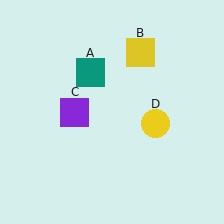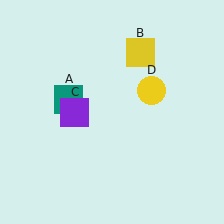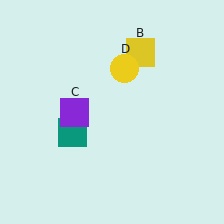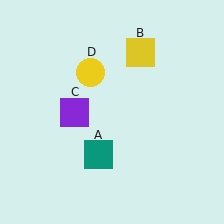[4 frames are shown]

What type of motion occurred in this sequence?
The teal square (object A), yellow circle (object D) rotated counterclockwise around the center of the scene.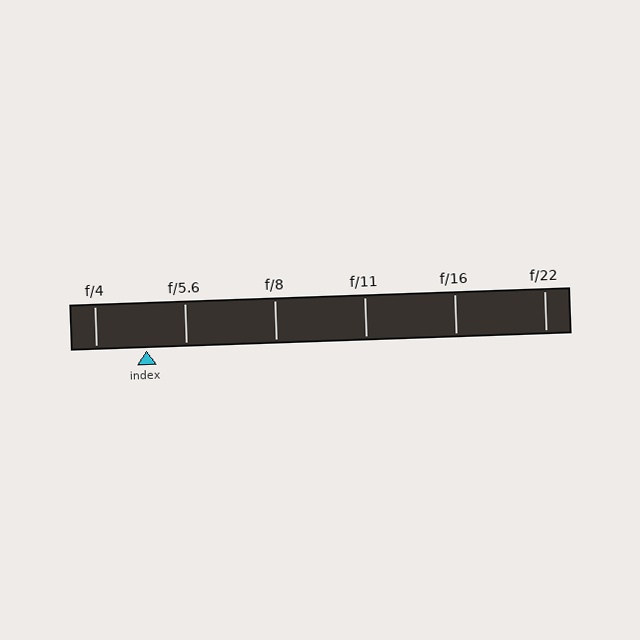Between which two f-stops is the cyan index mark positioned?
The index mark is between f/4 and f/5.6.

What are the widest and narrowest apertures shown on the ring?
The widest aperture shown is f/4 and the narrowest is f/22.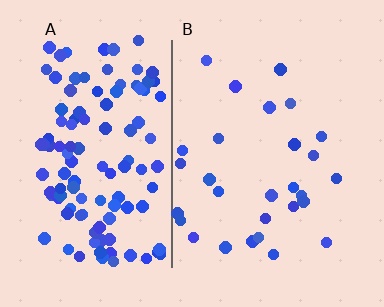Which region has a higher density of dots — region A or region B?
A (the left).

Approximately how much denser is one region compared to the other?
Approximately 4.1× — region A over region B.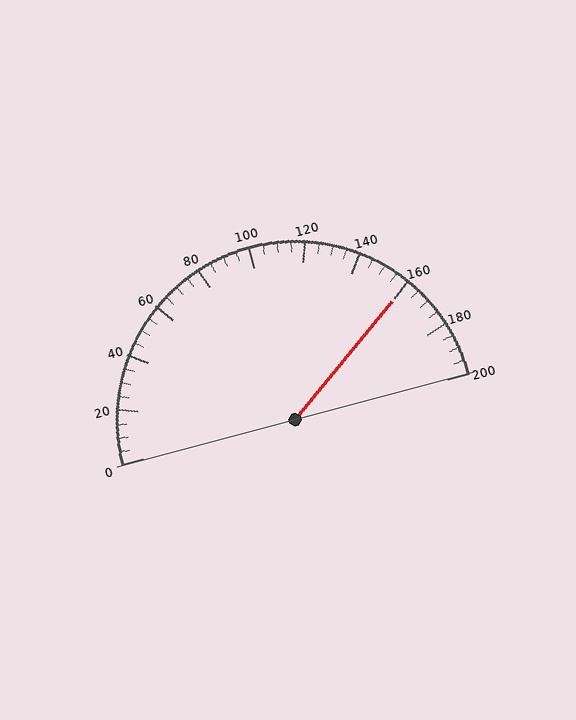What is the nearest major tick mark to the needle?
The nearest major tick mark is 160.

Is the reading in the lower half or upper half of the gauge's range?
The reading is in the upper half of the range (0 to 200).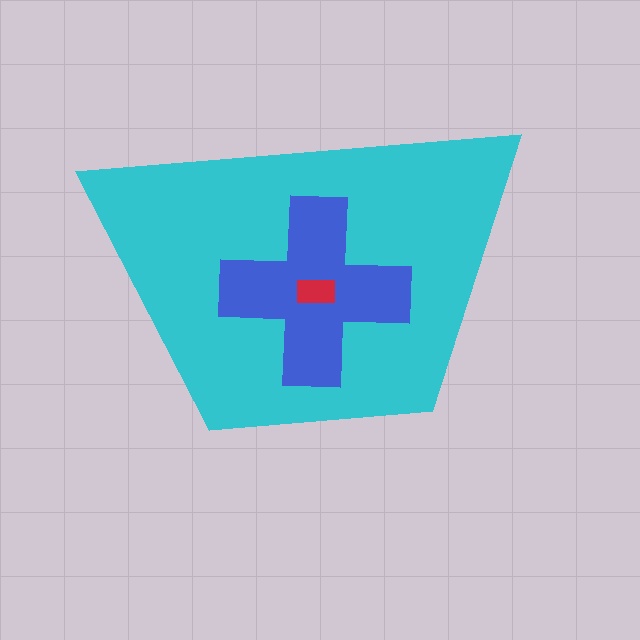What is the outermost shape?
The cyan trapezoid.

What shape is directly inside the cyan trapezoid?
The blue cross.